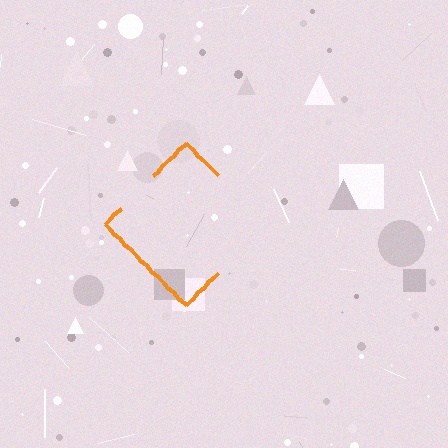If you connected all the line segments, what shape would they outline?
They would outline a diamond.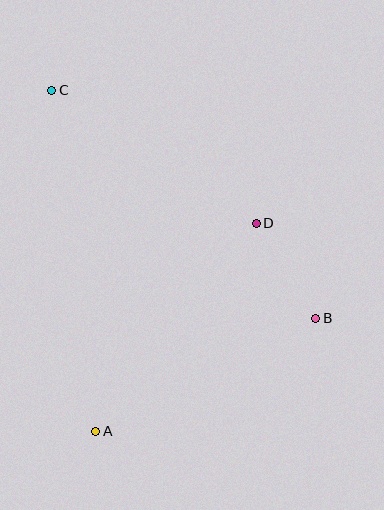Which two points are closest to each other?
Points B and D are closest to each other.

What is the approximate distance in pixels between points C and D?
The distance between C and D is approximately 245 pixels.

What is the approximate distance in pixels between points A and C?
The distance between A and C is approximately 344 pixels.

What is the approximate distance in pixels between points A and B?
The distance between A and B is approximately 247 pixels.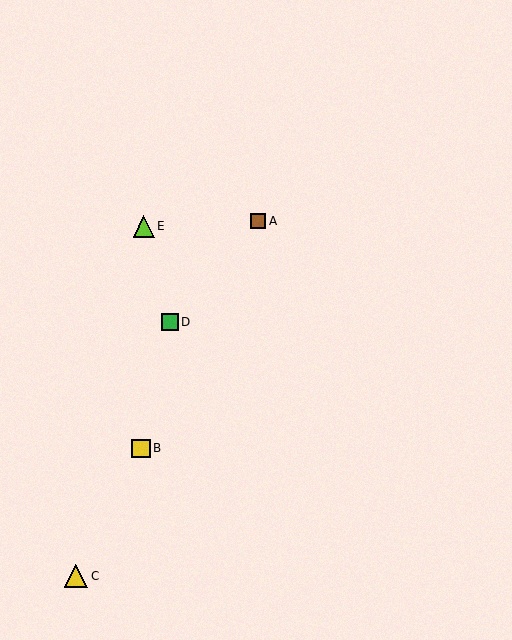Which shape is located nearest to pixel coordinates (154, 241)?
The lime triangle (labeled E) at (144, 226) is nearest to that location.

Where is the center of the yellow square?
The center of the yellow square is at (141, 448).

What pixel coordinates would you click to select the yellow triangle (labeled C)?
Click at (76, 576) to select the yellow triangle C.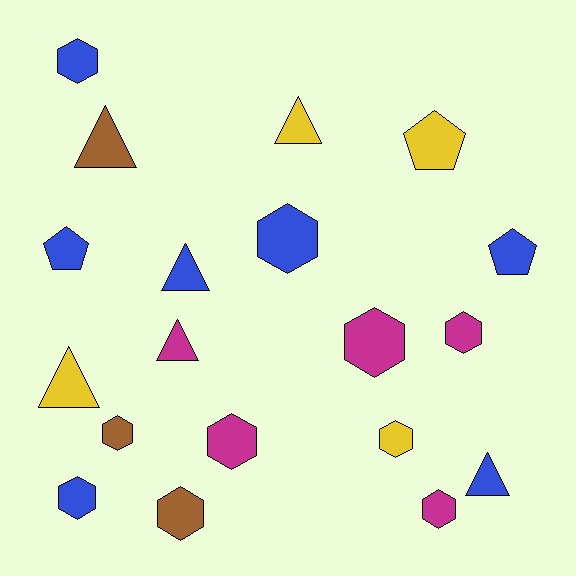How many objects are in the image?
There are 19 objects.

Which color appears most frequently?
Blue, with 7 objects.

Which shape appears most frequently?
Hexagon, with 10 objects.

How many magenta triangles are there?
There is 1 magenta triangle.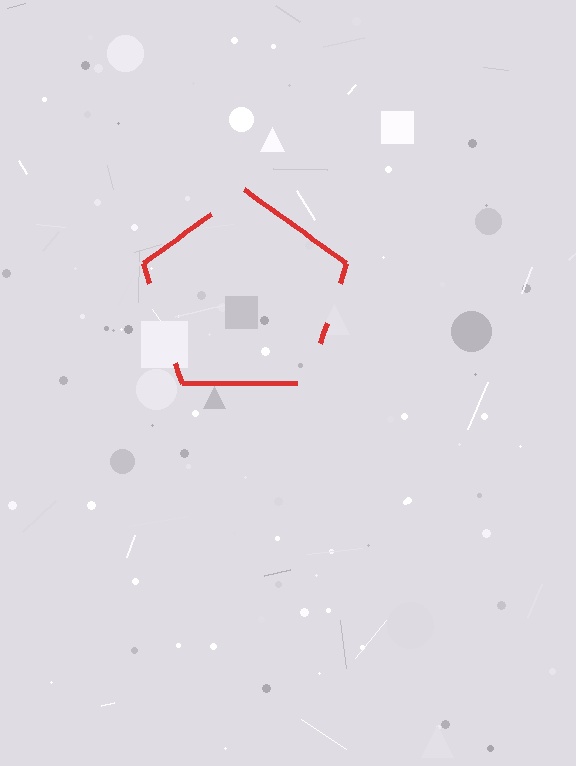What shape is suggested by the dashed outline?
The dashed outline suggests a pentagon.